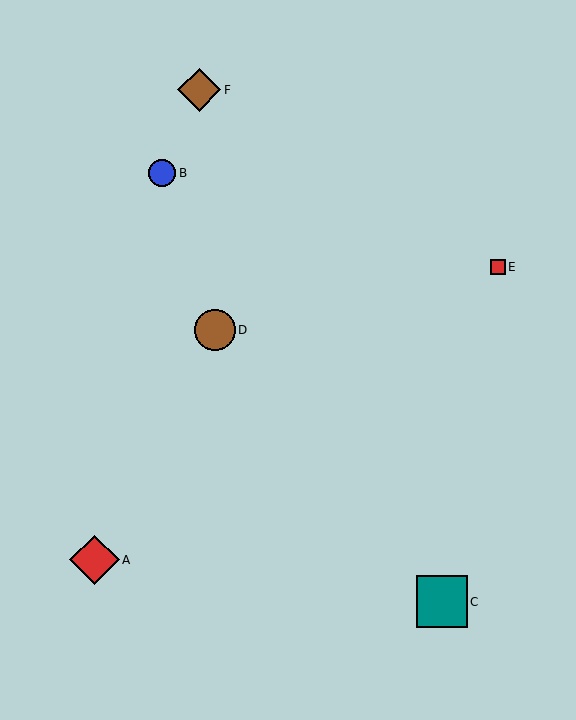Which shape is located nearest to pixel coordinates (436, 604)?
The teal square (labeled C) at (442, 602) is nearest to that location.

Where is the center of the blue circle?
The center of the blue circle is at (162, 173).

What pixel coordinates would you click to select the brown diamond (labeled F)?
Click at (199, 90) to select the brown diamond F.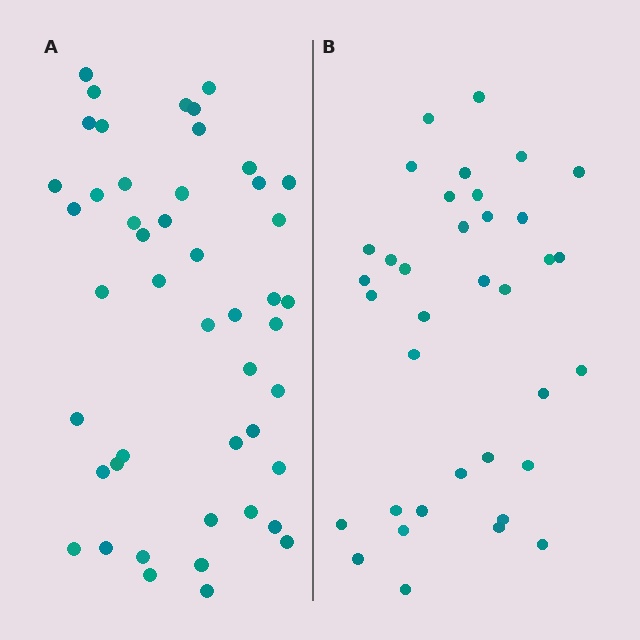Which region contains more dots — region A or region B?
Region A (the left region) has more dots.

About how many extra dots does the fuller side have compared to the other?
Region A has roughly 12 or so more dots than region B.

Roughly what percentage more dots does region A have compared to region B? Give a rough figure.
About 30% more.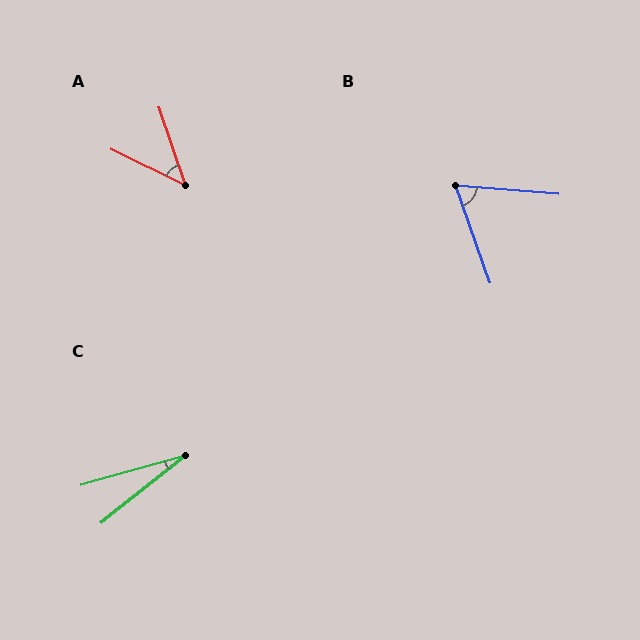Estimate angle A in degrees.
Approximately 45 degrees.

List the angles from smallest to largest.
C (23°), A (45°), B (66°).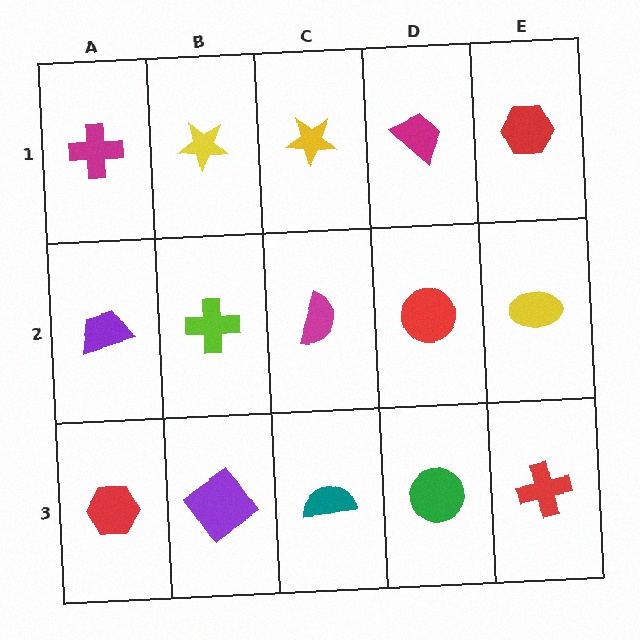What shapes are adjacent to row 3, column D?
A red circle (row 2, column D), a teal semicircle (row 3, column C), a red cross (row 3, column E).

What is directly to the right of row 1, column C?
A magenta trapezoid.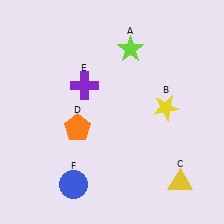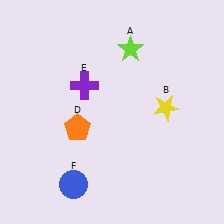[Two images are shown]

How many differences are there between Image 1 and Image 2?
There is 1 difference between the two images.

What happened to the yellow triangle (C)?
The yellow triangle (C) was removed in Image 2. It was in the bottom-right area of Image 1.